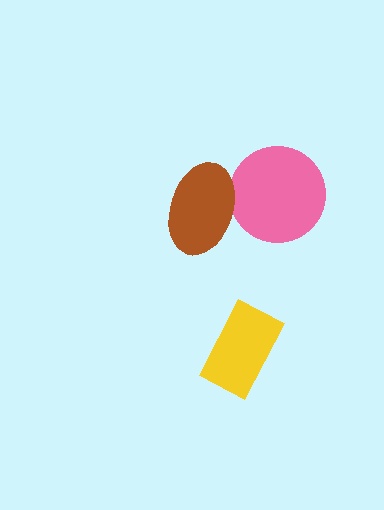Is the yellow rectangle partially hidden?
No, no other shape covers it.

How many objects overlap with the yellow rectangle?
0 objects overlap with the yellow rectangle.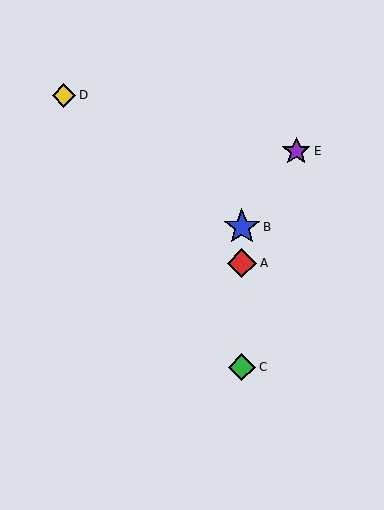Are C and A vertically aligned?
Yes, both are at x≈242.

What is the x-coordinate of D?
Object D is at x≈64.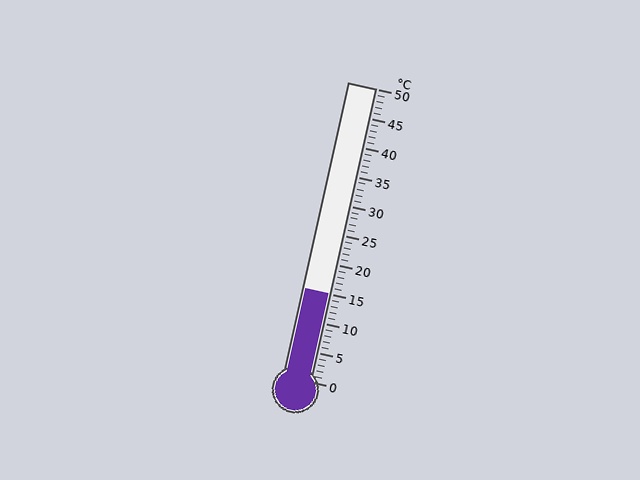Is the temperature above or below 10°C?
The temperature is above 10°C.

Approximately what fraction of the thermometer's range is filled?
The thermometer is filled to approximately 30% of its range.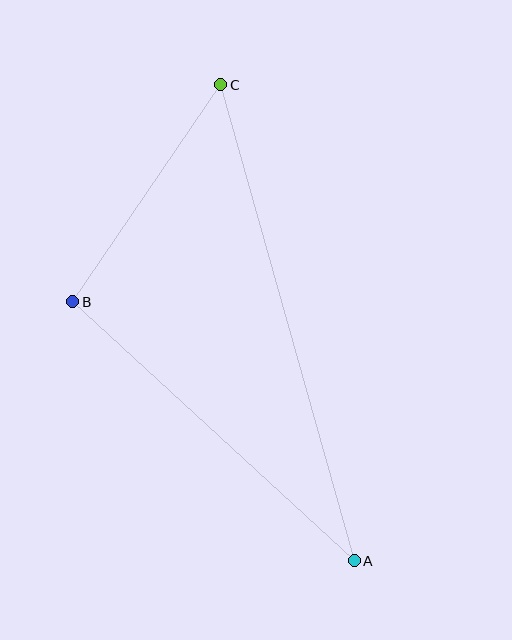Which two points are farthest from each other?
Points A and C are farthest from each other.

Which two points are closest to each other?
Points B and C are closest to each other.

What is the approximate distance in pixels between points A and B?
The distance between A and B is approximately 383 pixels.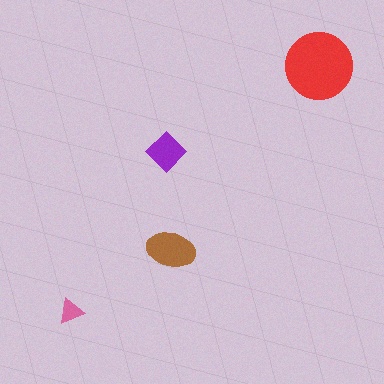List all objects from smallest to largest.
The pink triangle, the purple diamond, the brown ellipse, the red circle.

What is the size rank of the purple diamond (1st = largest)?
3rd.